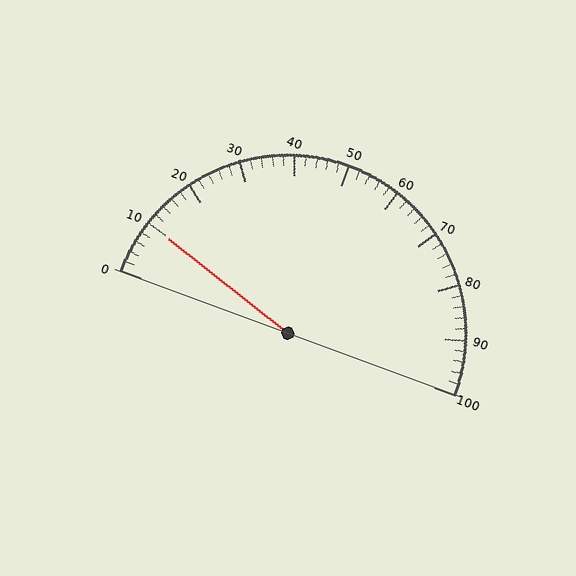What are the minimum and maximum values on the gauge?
The gauge ranges from 0 to 100.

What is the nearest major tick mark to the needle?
The nearest major tick mark is 10.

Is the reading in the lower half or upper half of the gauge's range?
The reading is in the lower half of the range (0 to 100).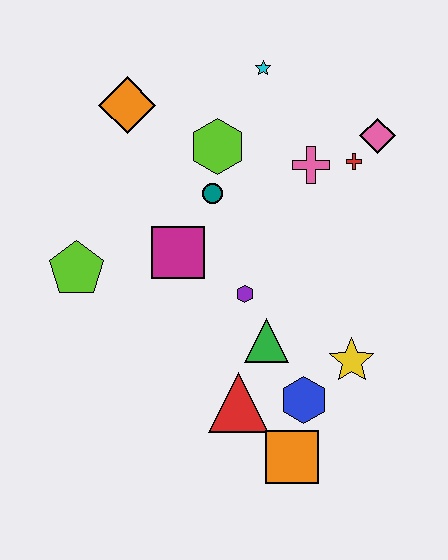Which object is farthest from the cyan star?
The orange square is farthest from the cyan star.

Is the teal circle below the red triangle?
No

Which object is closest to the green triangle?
The purple hexagon is closest to the green triangle.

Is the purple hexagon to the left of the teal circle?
No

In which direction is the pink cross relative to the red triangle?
The pink cross is above the red triangle.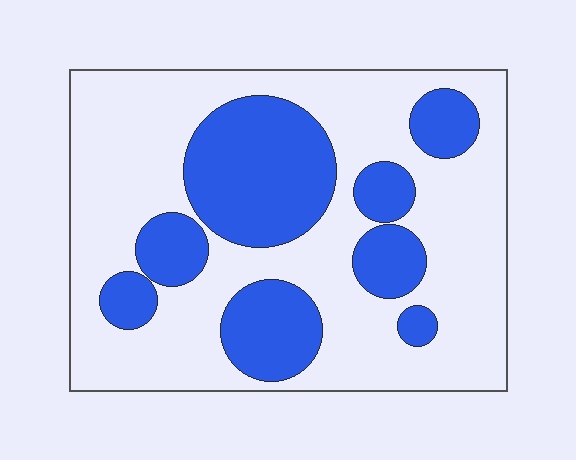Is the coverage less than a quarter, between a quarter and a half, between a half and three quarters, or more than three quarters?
Between a quarter and a half.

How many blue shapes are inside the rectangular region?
8.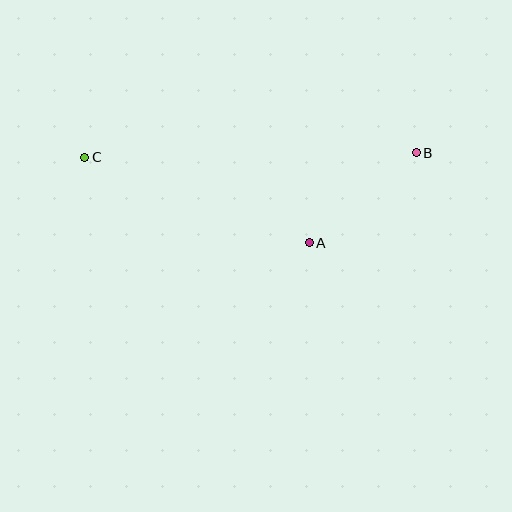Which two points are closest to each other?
Points A and B are closest to each other.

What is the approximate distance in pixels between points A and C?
The distance between A and C is approximately 240 pixels.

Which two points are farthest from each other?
Points B and C are farthest from each other.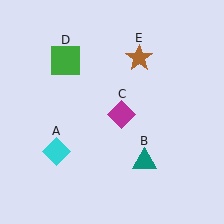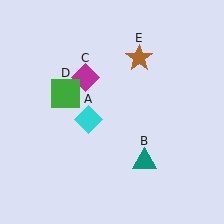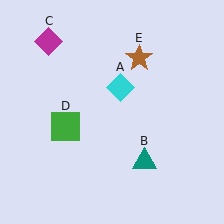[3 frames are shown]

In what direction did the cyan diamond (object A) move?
The cyan diamond (object A) moved up and to the right.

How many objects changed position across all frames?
3 objects changed position: cyan diamond (object A), magenta diamond (object C), green square (object D).